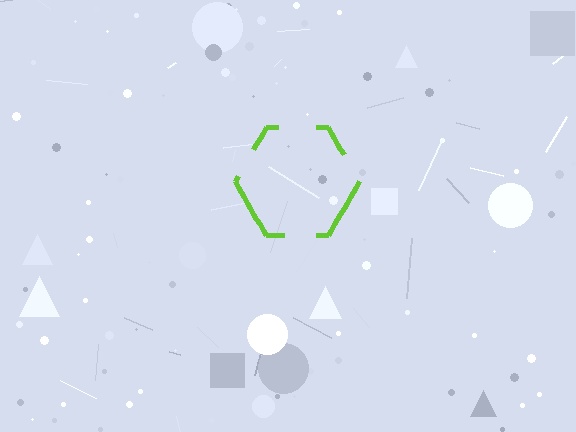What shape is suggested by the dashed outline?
The dashed outline suggests a hexagon.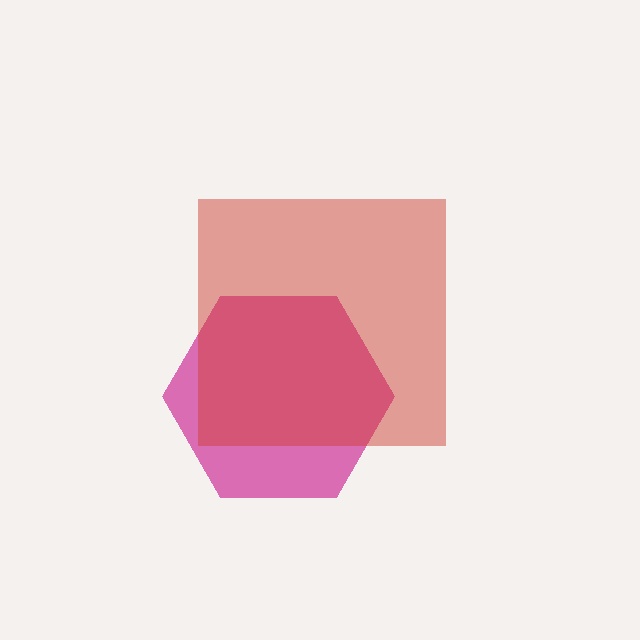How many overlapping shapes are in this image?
There are 2 overlapping shapes in the image.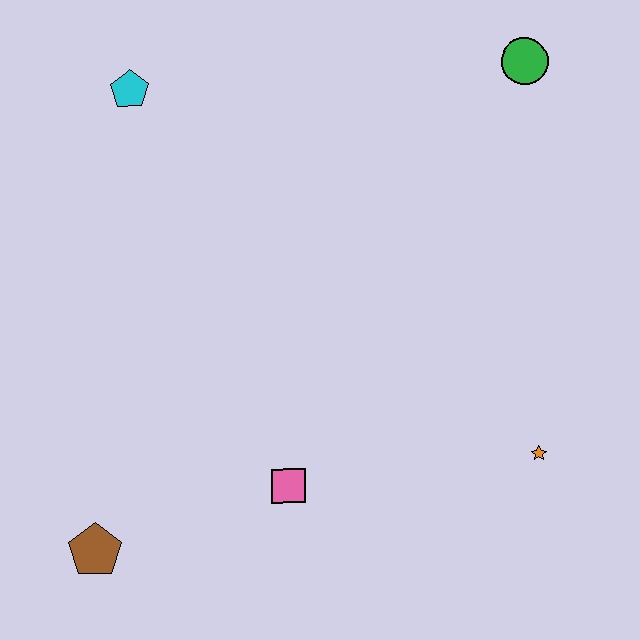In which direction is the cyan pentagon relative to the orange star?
The cyan pentagon is to the left of the orange star.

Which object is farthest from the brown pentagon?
The green circle is farthest from the brown pentagon.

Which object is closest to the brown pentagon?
The pink square is closest to the brown pentagon.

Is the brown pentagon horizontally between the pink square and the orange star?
No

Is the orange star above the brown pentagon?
Yes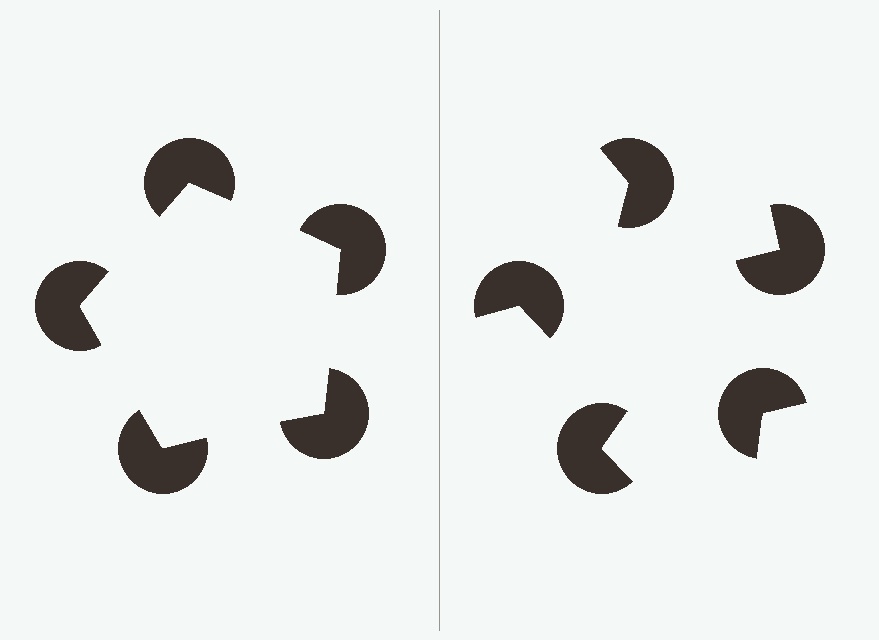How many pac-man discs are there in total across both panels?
10 — 5 on each side.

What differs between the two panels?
The pac-man discs are positioned identically on both sides; only the wedge orientations differ. On the left they align to a pentagon; on the right they are misaligned.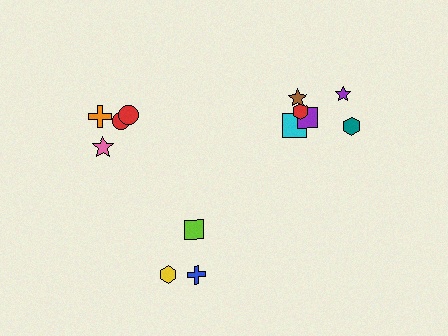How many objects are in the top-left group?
There are 4 objects.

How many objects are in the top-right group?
There are 6 objects.